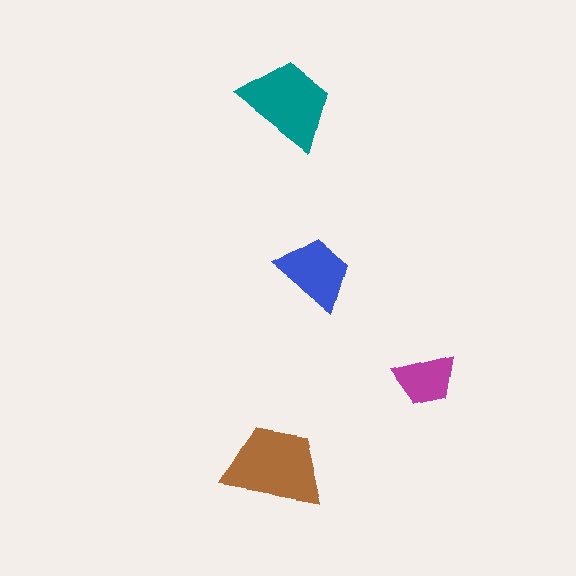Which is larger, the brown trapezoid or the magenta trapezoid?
The brown one.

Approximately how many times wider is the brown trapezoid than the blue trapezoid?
About 1.5 times wider.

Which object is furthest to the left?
The teal trapezoid is leftmost.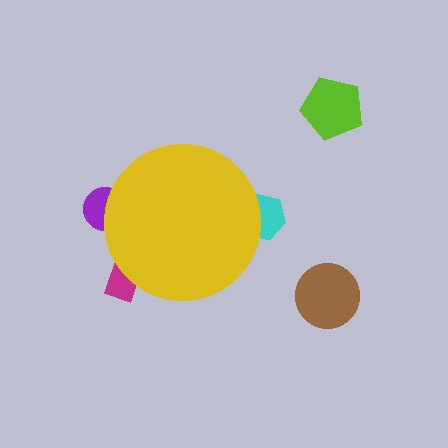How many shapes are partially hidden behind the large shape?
3 shapes are partially hidden.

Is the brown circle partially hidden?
No, the brown circle is fully visible.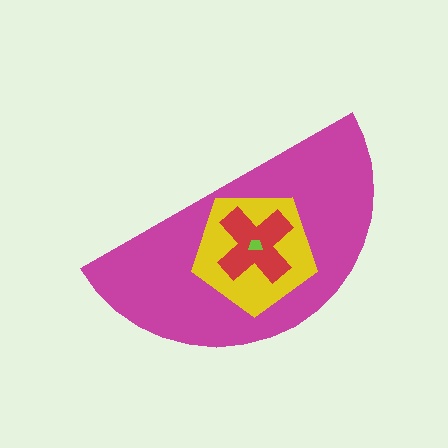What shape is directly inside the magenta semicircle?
The yellow pentagon.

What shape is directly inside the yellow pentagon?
The red cross.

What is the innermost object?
The lime trapezoid.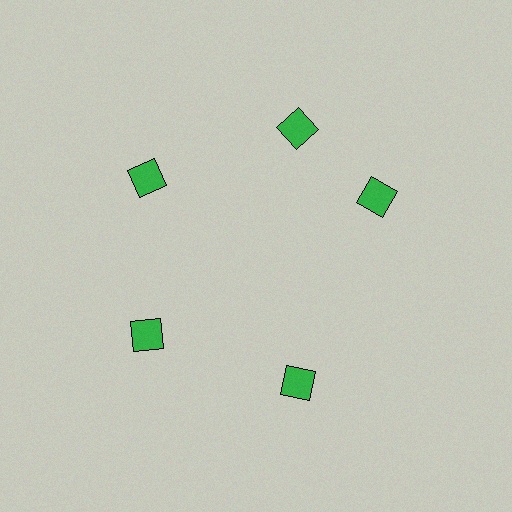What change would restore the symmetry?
The symmetry would be restored by rotating it back into even spacing with its neighbors so that all 5 squares sit at equal angles and equal distance from the center.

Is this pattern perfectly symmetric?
No. The 5 green squares are arranged in a ring, but one element near the 3 o'clock position is rotated out of alignment along the ring, breaking the 5-fold rotational symmetry.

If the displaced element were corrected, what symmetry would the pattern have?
It would have 5-fold rotational symmetry — the pattern would map onto itself every 72 degrees.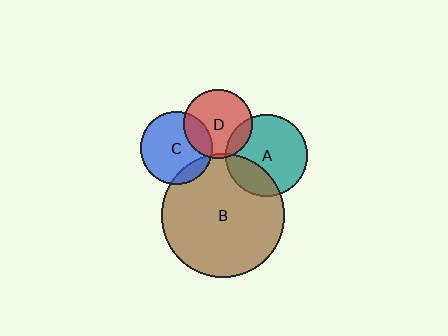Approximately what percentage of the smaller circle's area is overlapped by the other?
Approximately 15%.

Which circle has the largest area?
Circle B (brown).